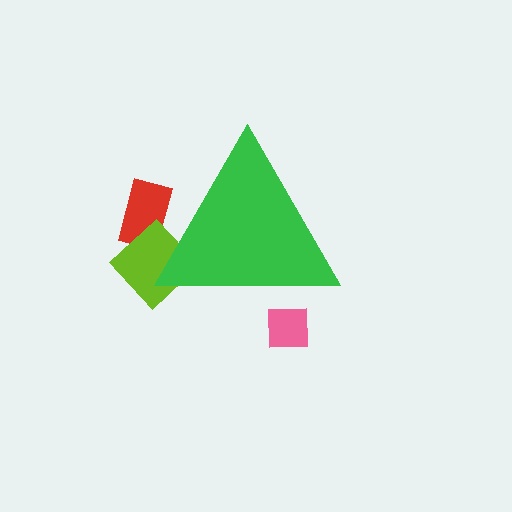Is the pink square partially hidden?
Yes, the pink square is partially hidden behind the green triangle.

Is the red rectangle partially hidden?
Yes, the red rectangle is partially hidden behind the green triangle.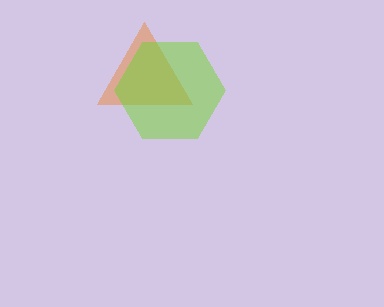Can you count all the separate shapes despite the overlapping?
Yes, there are 2 separate shapes.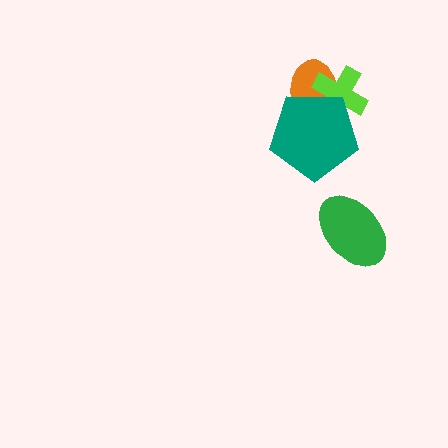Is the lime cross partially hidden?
Yes, it is partially covered by another shape.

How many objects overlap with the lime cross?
2 objects overlap with the lime cross.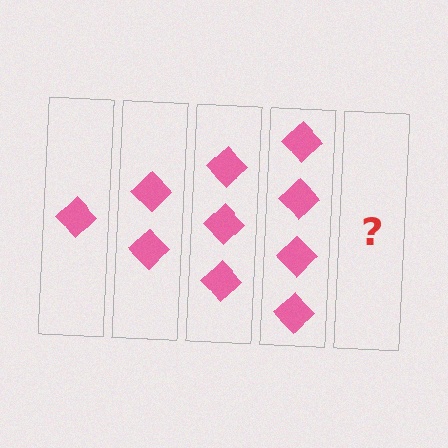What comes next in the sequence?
The next element should be 5 diamonds.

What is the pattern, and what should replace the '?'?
The pattern is that each step adds one more diamond. The '?' should be 5 diamonds.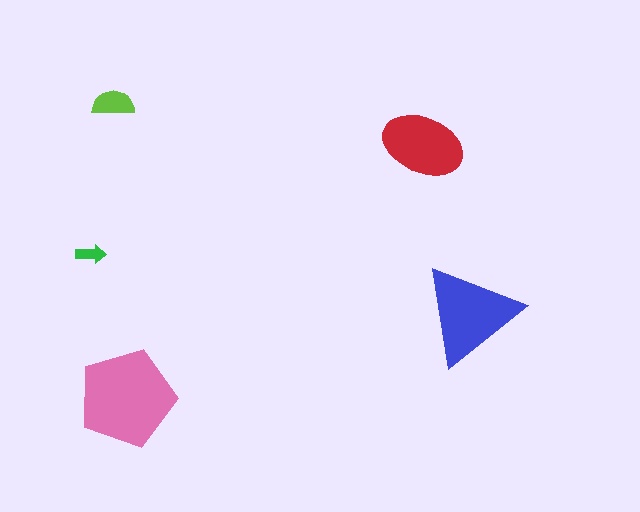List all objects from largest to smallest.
The pink pentagon, the blue triangle, the red ellipse, the lime semicircle, the green arrow.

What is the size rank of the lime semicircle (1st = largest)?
4th.